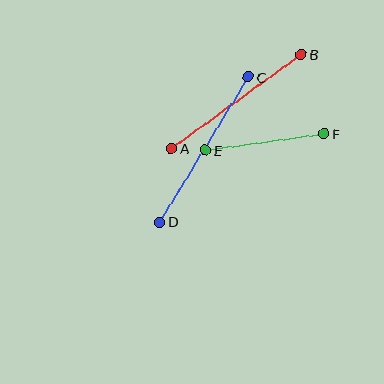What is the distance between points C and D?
The distance is approximately 170 pixels.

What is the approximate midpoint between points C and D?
The midpoint is at approximately (204, 149) pixels.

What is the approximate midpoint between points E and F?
The midpoint is at approximately (265, 142) pixels.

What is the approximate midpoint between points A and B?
The midpoint is at approximately (236, 101) pixels.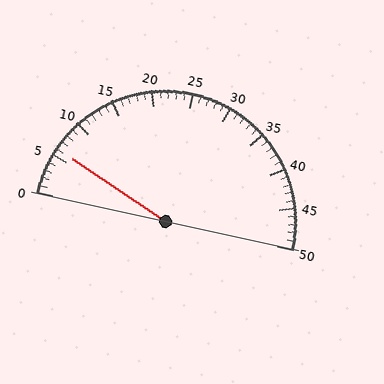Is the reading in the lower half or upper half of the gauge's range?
The reading is in the lower half of the range (0 to 50).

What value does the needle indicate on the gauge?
The needle indicates approximately 6.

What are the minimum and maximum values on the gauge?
The gauge ranges from 0 to 50.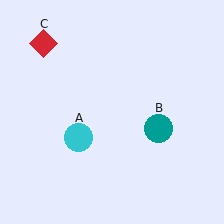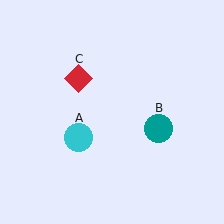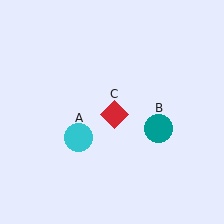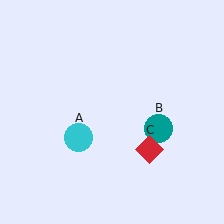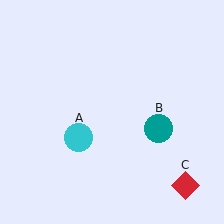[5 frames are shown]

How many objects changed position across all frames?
1 object changed position: red diamond (object C).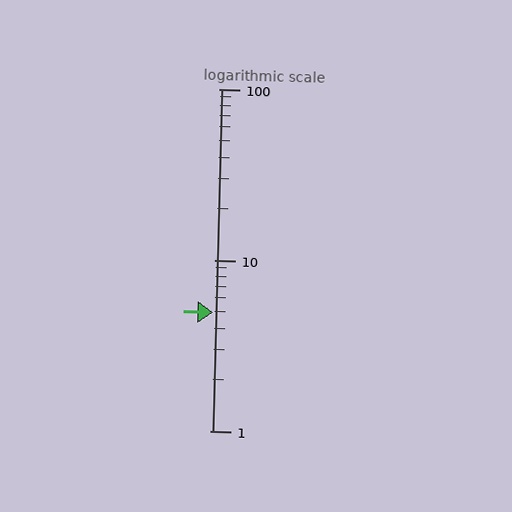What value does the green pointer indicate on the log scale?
The pointer indicates approximately 4.9.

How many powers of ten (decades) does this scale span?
The scale spans 2 decades, from 1 to 100.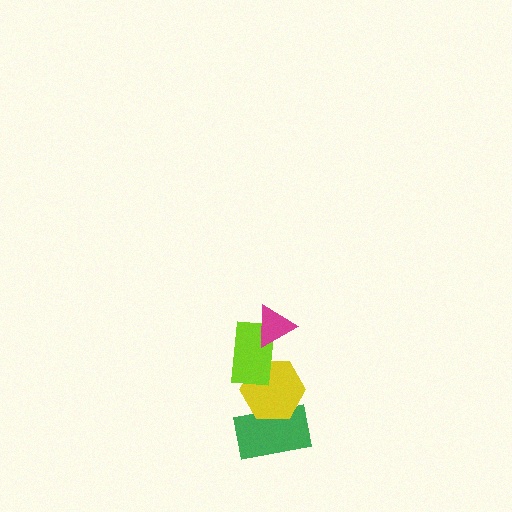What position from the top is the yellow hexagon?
The yellow hexagon is 3rd from the top.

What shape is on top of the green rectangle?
The yellow hexagon is on top of the green rectangle.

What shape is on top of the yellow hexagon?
The lime rectangle is on top of the yellow hexagon.